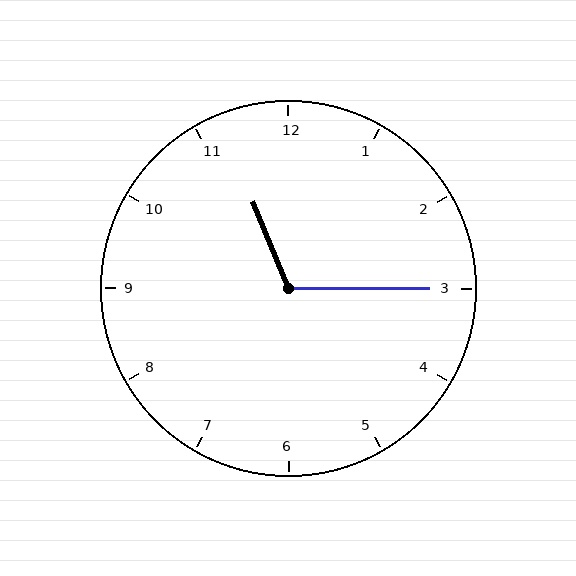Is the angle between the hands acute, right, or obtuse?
It is obtuse.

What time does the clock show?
11:15.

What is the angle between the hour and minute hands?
Approximately 112 degrees.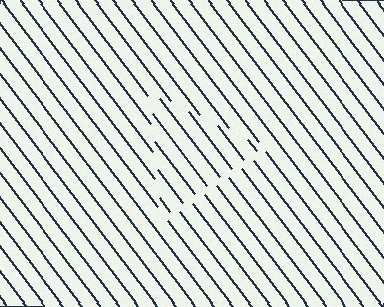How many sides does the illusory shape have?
3 sides — the line-ends trace a triangle.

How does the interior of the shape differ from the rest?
The interior of the shape contains the same grating, shifted by half a period — the contour is defined by the phase discontinuity where line-ends from the inner and outer gratings abut.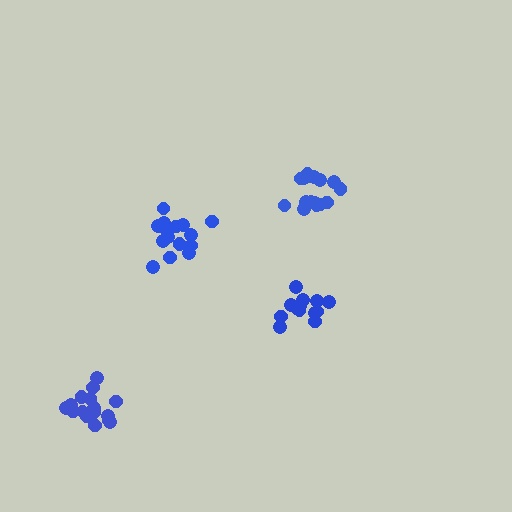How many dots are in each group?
Group 1: 15 dots, Group 2: 14 dots, Group 3: 16 dots, Group 4: 17 dots (62 total).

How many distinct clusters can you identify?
There are 4 distinct clusters.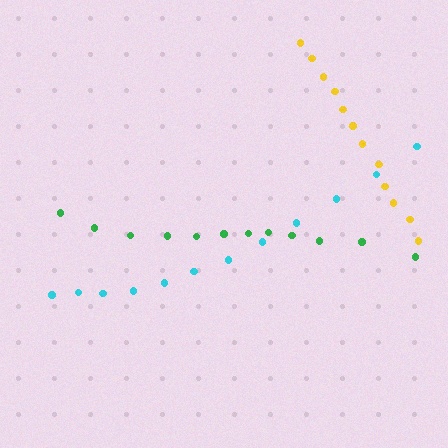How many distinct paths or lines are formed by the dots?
There are 3 distinct paths.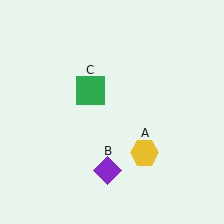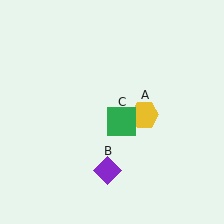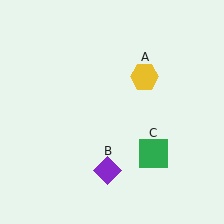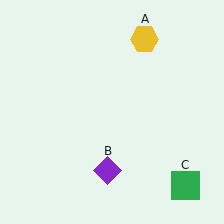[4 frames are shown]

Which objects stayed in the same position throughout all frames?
Purple diamond (object B) remained stationary.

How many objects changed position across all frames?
2 objects changed position: yellow hexagon (object A), green square (object C).